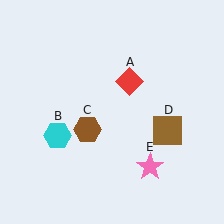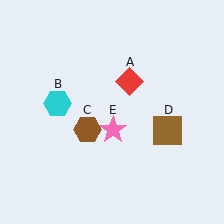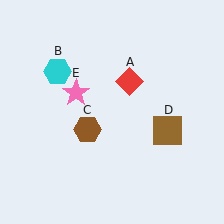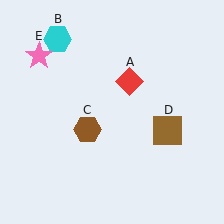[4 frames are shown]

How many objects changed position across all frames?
2 objects changed position: cyan hexagon (object B), pink star (object E).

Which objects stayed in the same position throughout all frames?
Red diamond (object A) and brown hexagon (object C) and brown square (object D) remained stationary.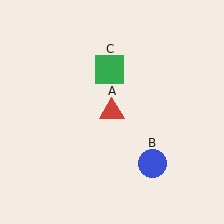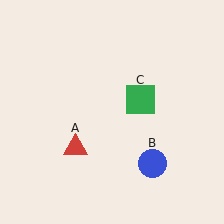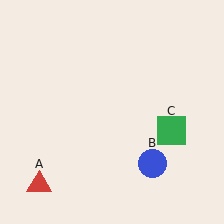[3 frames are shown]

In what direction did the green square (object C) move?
The green square (object C) moved down and to the right.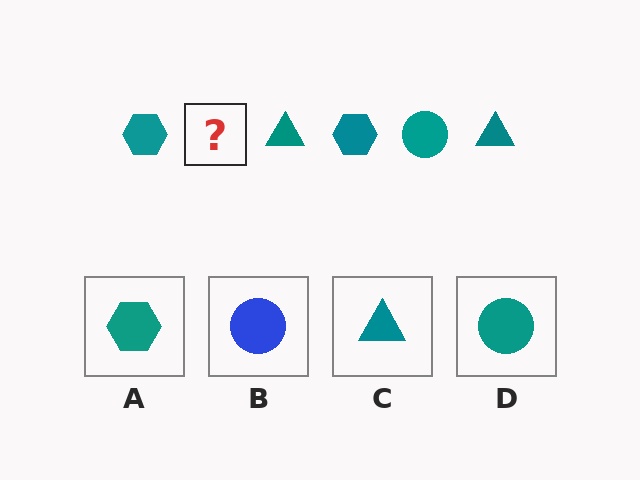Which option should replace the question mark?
Option D.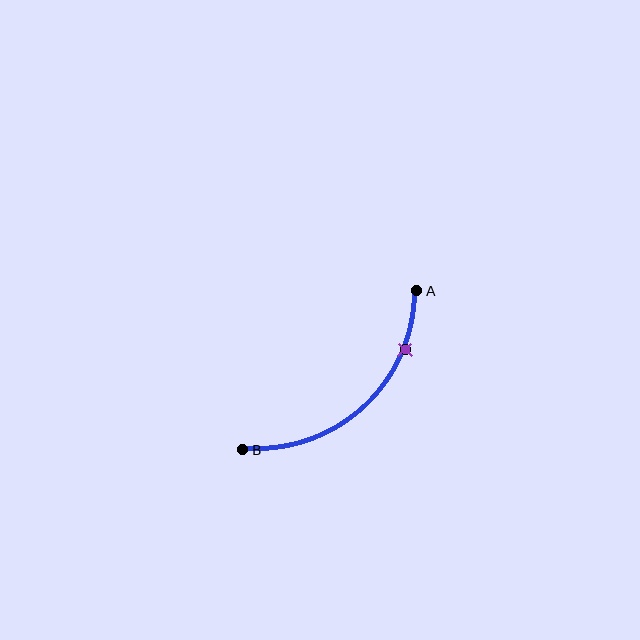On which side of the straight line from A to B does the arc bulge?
The arc bulges below and to the right of the straight line connecting A and B.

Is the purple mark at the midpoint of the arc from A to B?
No. The purple mark lies on the arc but is closer to endpoint A. The arc midpoint would be at the point on the curve equidistant along the arc from both A and B.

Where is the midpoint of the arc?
The arc midpoint is the point on the curve farthest from the straight line joining A and B. It sits below and to the right of that line.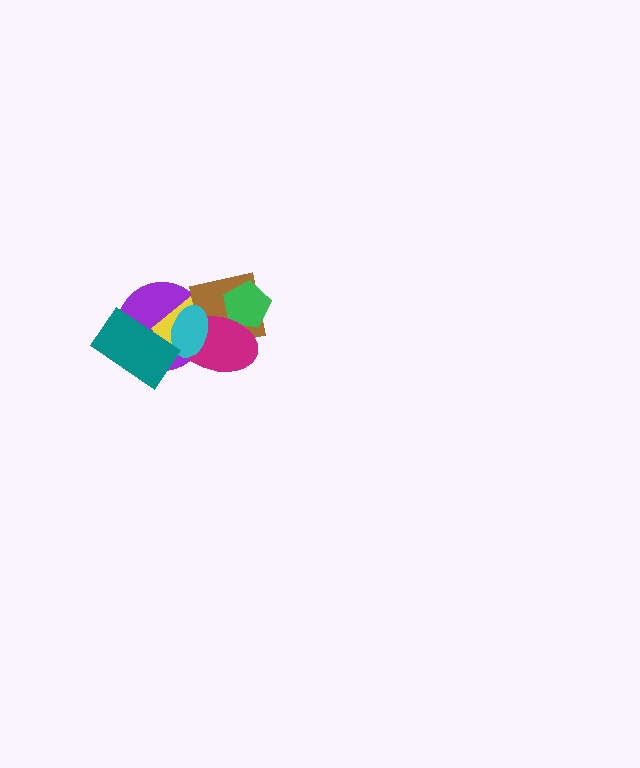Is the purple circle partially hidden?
Yes, it is partially covered by another shape.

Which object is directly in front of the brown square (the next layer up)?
The green pentagon is directly in front of the brown square.